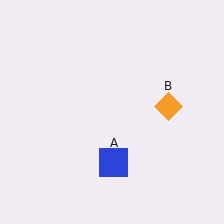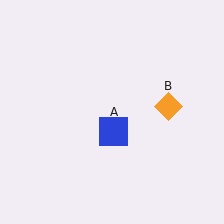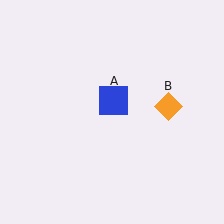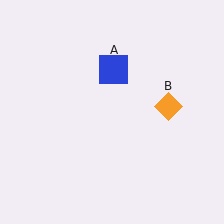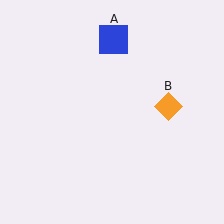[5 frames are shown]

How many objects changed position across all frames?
1 object changed position: blue square (object A).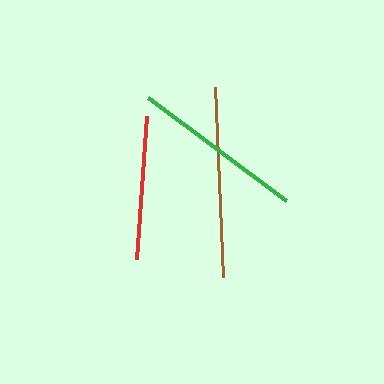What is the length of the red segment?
The red segment is approximately 144 pixels long.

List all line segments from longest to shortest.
From longest to shortest: brown, green, red.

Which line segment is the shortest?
The red line is the shortest at approximately 144 pixels.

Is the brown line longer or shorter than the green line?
The brown line is longer than the green line.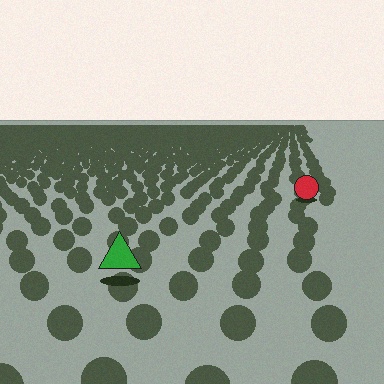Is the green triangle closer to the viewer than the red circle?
Yes. The green triangle is closer — you can tell from the texture gradient: the ground texture is coarser near it.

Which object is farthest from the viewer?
The red circle is farthest from the viewer. It appears smaller and the ground texture around it is denser.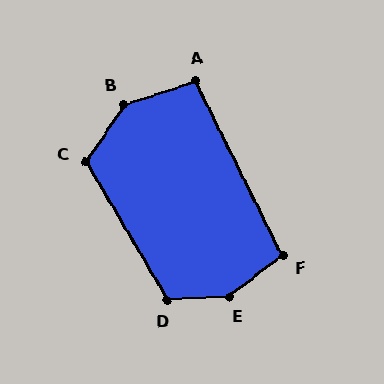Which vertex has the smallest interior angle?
A, at approximately 99 degrees.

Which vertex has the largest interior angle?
E, at approximately 146 degrees.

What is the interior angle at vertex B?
Approximately 142 degrees (obtuse).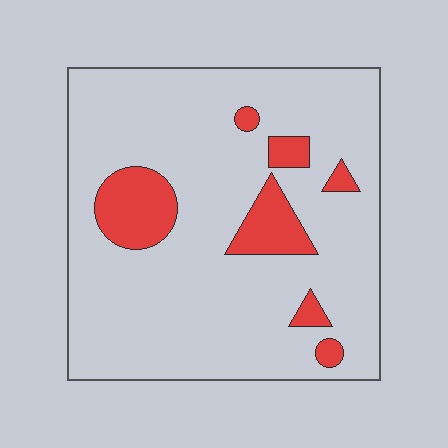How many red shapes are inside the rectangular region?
7.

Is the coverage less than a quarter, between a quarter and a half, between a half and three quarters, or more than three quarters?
Less than a quarter.